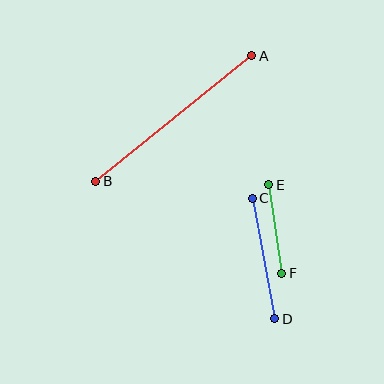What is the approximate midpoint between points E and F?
The midpoint is at approximately (275, 229) pixels.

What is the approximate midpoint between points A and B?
The midpoint is at approximately (174, 118) pixels.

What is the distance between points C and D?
The distance is approximately 122 pixels.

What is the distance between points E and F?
The distance is approximately 89 pixels.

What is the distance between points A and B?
The distance is approximately 201 pixels.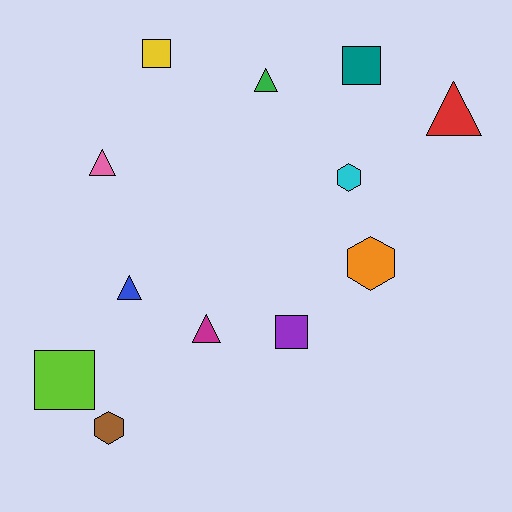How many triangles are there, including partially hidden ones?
There are 5 triangles.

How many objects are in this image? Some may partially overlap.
There are 12 objects.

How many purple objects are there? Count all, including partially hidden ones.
There is 1 purple object.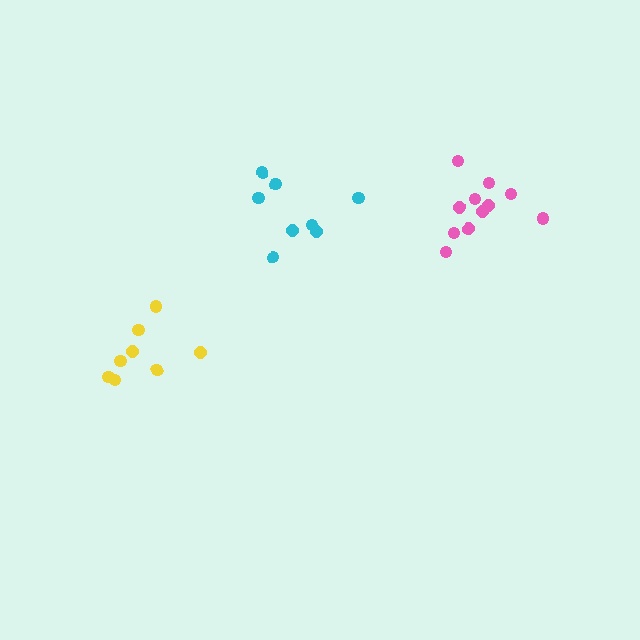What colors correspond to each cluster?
The clusters are colored: cyan, yellow, pink.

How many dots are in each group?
Group 1: 8 dots, Group 2: 8 dots, Group 3: 11 dots (27 total).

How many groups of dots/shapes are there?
There are 3 groups.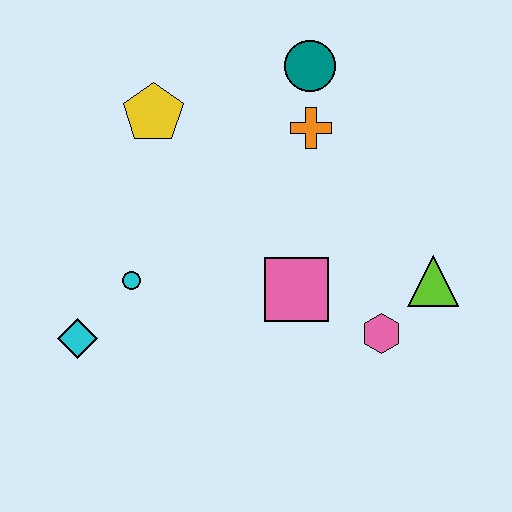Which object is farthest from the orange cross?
The cyan diamond is farthest from the orange cross.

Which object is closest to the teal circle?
The orange cross is closest to the teal circle.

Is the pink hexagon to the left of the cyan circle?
No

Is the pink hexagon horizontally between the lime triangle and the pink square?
Yes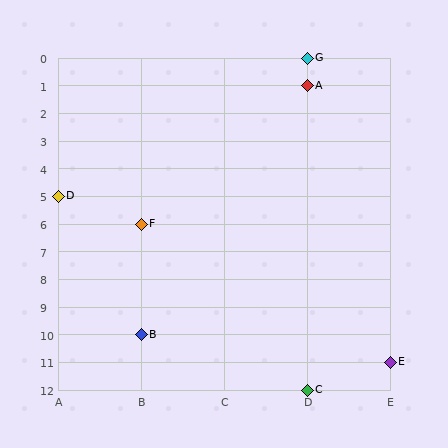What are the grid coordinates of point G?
Point G is at grid coordinates (D, 0).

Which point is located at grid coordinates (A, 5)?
Point D is at (A, 5).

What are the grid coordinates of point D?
Point D is at grid coordinates (A, 5).